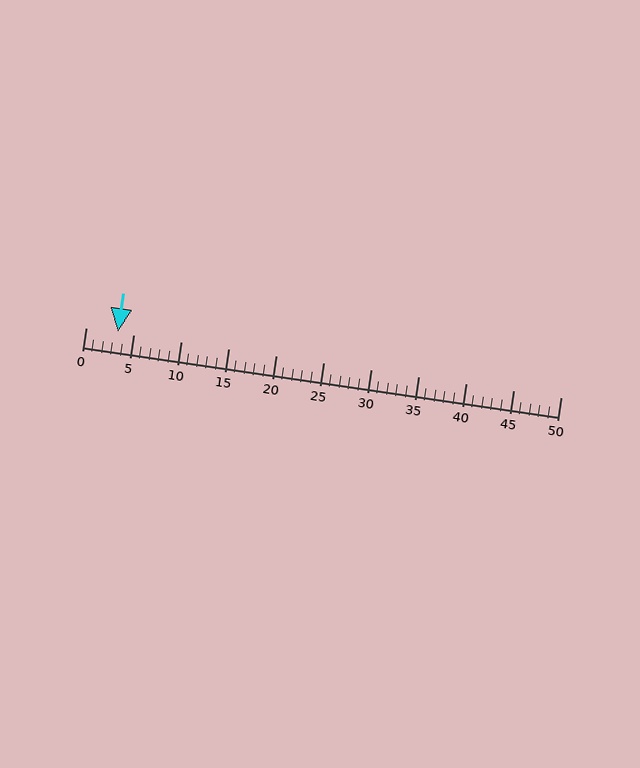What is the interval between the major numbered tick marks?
The major tick marks are spaced 5 units apart.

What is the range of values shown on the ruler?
The ruler shows values from 0 to 50.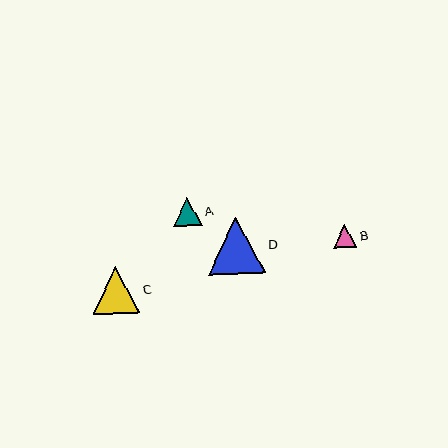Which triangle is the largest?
Triangle D is the largest with a size of approximately 57 pixels.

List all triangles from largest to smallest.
From largest to smallest: D, C, A, B.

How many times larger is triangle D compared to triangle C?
Triangle D is approximately 1.2 times the size of triangle C.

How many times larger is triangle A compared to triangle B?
Triangle A is approximately 1.2 times the size of triangle B.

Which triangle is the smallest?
Triangle B is the smallest with a size of approximately 23 pixels.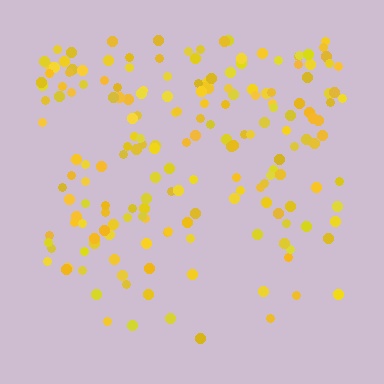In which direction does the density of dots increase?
From bottom to top, with the top side densest.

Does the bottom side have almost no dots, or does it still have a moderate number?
Still a moderate number, just noticeably fewer than the top.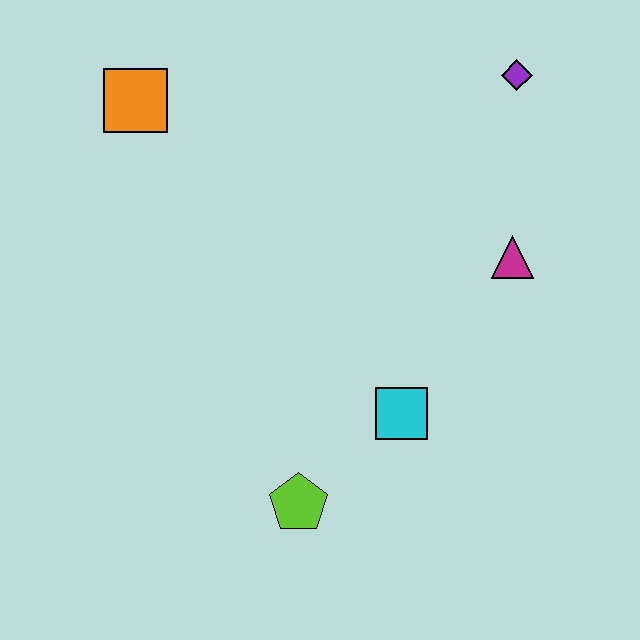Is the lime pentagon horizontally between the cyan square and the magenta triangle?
No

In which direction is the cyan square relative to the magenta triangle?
The cyan square is below the magenta triangle.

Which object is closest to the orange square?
The purple diamond is closest to the orange square.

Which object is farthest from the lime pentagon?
The purple diamond is farthest from the lime pentagon.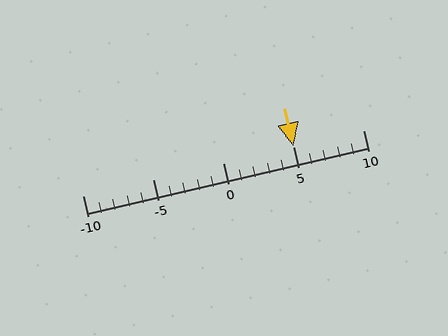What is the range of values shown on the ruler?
The ruler shows values from -10 to 10.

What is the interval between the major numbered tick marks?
The major tick marks are spaced 5 units apart.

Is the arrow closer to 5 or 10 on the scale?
The arrow is closer to 5.